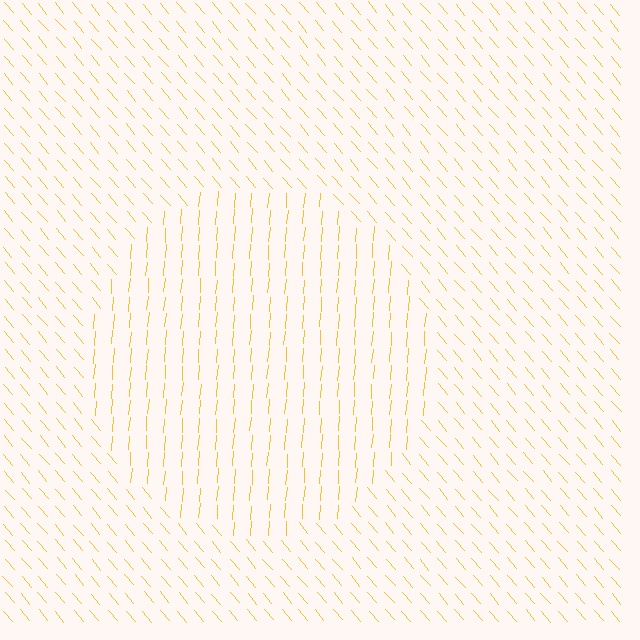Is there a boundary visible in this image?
Yes, there is a texture boundary formed by a change in line orientation.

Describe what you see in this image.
The image is filled with small yellow line segments. A circle region in the image has lines oriented differently from the surrounding lines, creating a visible texture boundary.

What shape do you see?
I see a circle.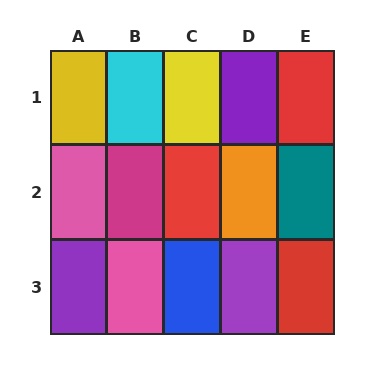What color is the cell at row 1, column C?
Yellow.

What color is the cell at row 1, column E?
Red.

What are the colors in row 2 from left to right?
Pink, magenta, red, orange, teal.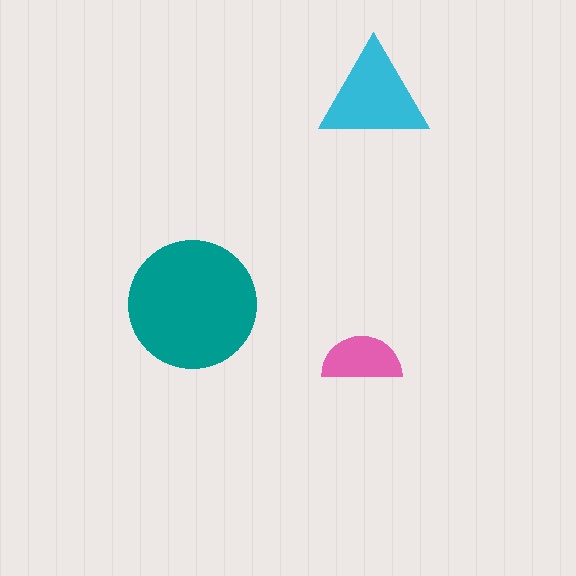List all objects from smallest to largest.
The pink semicircle, the cyan triangle, the teal circle.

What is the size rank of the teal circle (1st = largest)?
1st.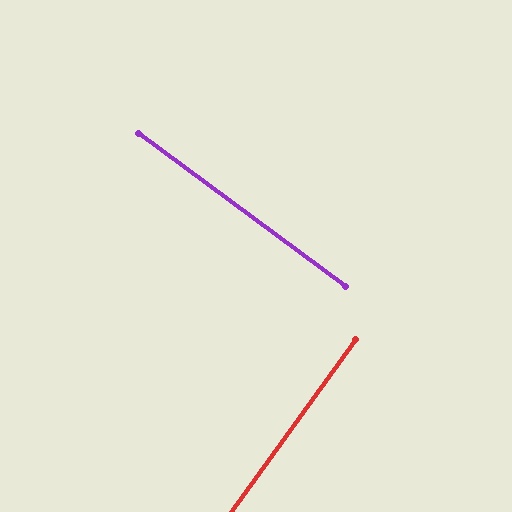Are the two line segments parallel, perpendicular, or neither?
Perpendicular — they meet at approximately 89°.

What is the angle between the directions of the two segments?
Approximately 89 degrees.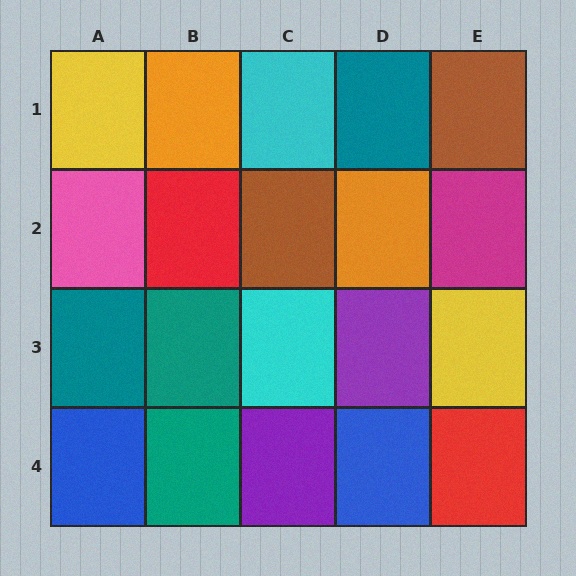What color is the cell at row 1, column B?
Orange.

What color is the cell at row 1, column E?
Brown.